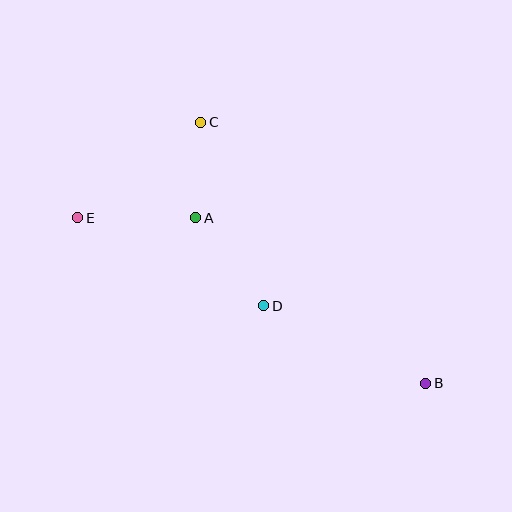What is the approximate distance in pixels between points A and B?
The distance between A and B is approximately 284 pixels.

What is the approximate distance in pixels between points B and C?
The distance between B and C is approximately 345 pixels.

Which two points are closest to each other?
Points A and C are closest to each other.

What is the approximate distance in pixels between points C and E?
The distance between C and E is approximately 155 pixels.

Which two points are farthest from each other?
Points B and E are farthest from each other.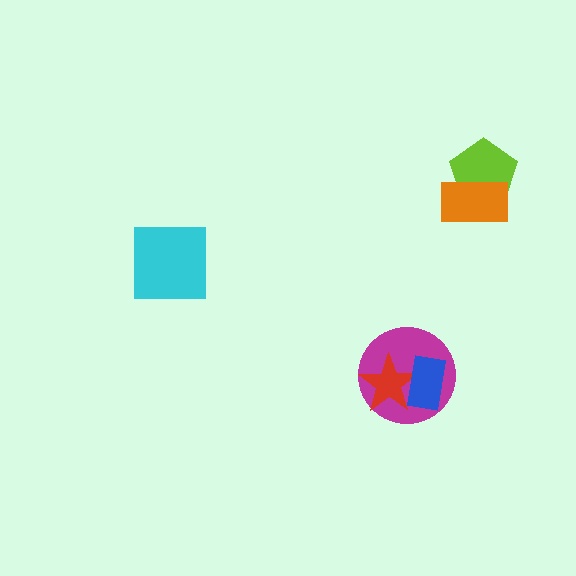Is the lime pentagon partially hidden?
Yes, it is partially covered by another shape.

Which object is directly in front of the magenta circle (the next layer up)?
The red star is directly in front of the magenta circle.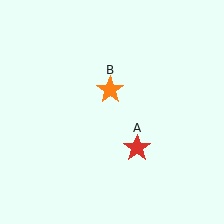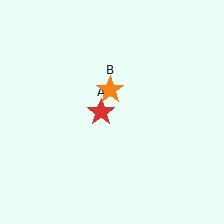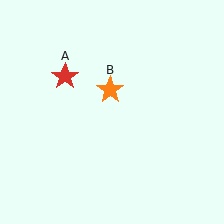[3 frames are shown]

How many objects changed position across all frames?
1 object changed position: red star (object A).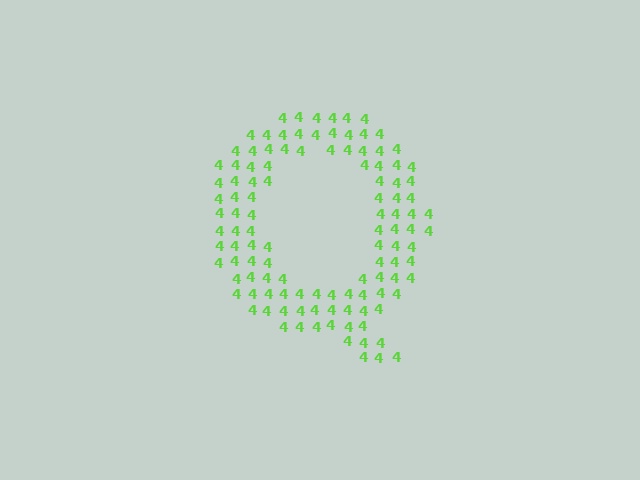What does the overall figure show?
The overall figure shows the letter Q.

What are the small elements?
The small elements are digit 4's.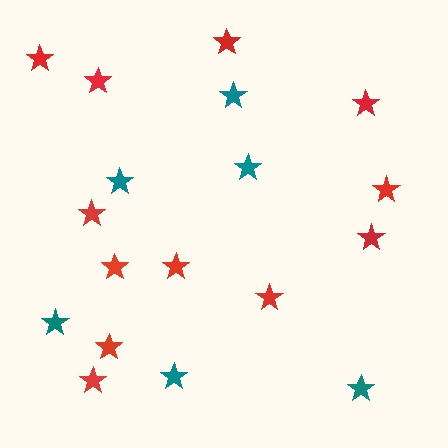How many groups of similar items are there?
There are 2 groups: one group of teal stars (6) and one group of red stars (12).